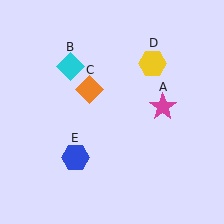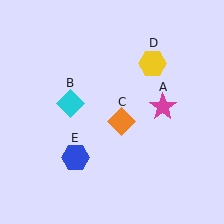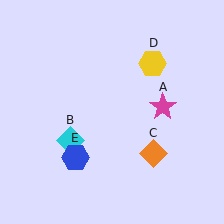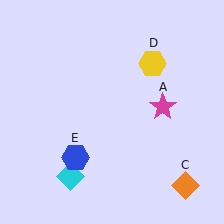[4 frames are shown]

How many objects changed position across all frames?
2 objects changed position: cyan diamond (object B), orange diamond (object C).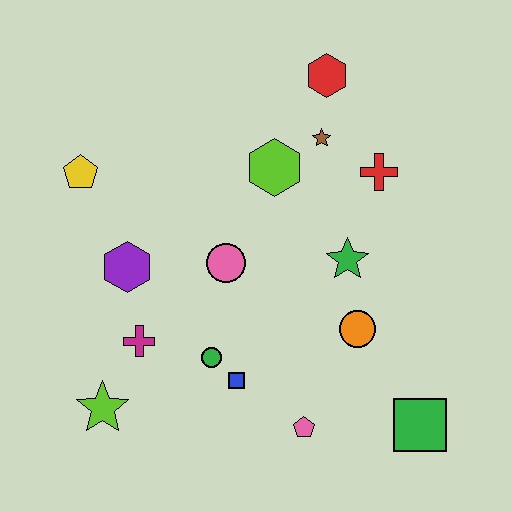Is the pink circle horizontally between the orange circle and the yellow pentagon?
Yes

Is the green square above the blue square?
No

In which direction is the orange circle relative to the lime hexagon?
The orange circle is below the lime hexagon.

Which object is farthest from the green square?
The yellow pentagon is farthest from the green square.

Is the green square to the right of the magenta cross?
Yes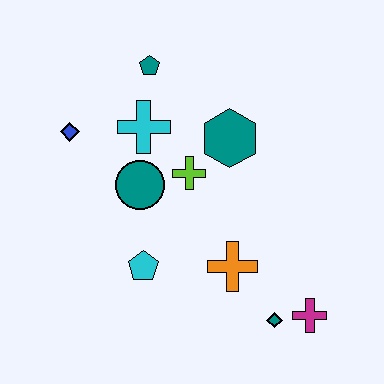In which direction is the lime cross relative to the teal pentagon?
The lime cross is below the teal pentagon.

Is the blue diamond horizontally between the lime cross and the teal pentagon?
No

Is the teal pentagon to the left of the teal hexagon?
Yes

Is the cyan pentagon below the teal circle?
Yes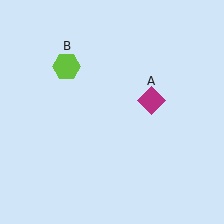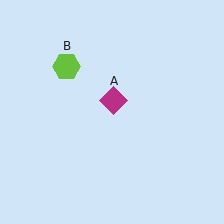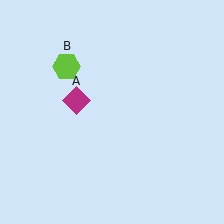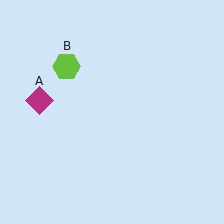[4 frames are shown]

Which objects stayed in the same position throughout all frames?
Lime hexagon (object B) remained stationary.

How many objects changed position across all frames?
1 object changed position: magenta diamond (object A).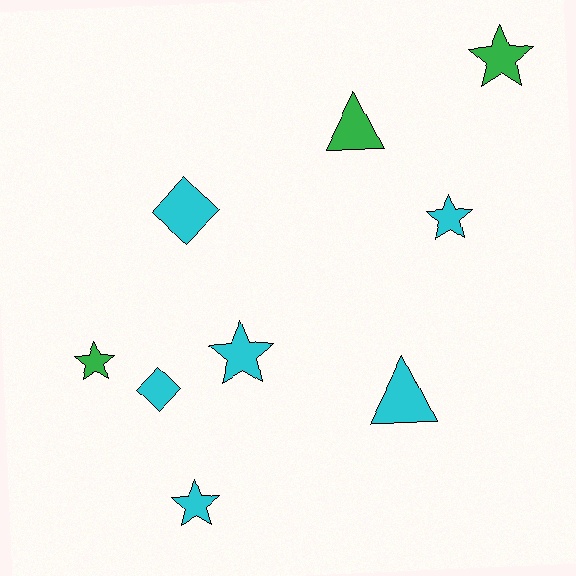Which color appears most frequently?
Cyan, with 6 objects.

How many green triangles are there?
There is 1 green triangle.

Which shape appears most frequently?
Star, with 5 objects.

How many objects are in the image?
There are 9 objects.